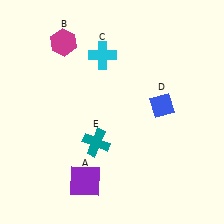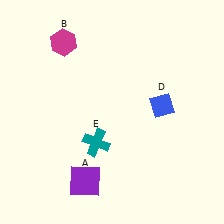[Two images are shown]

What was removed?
The cyan cross (C) was removed in Image 2.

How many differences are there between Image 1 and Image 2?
There is 1 difference between the two images.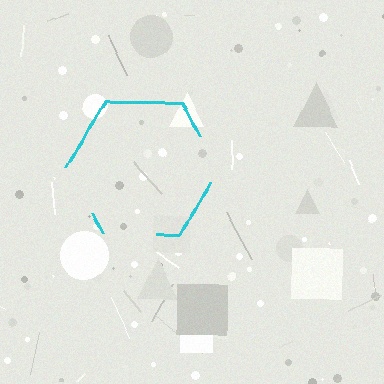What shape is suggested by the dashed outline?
The dashed outline suggests a hexagon.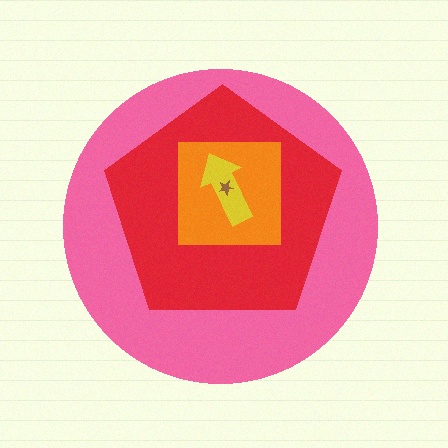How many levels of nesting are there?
5.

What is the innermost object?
The brown star.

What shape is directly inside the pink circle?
The red pentagon.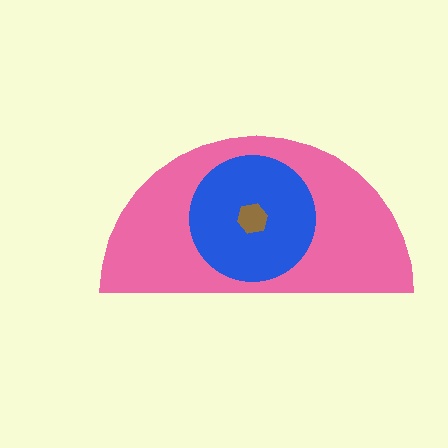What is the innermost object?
The brown hexagon.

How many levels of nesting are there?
3.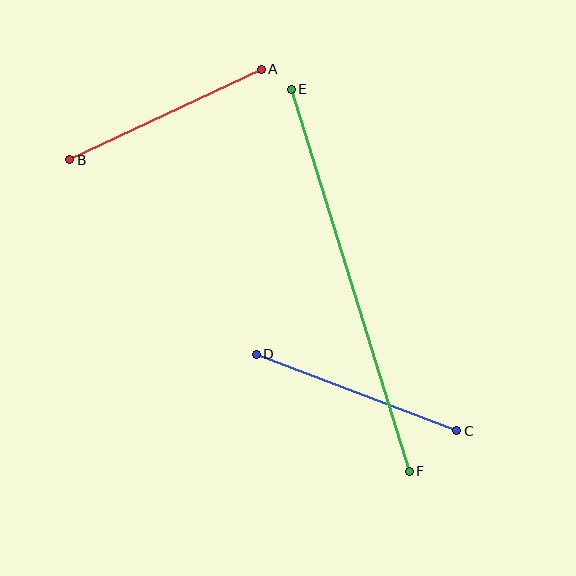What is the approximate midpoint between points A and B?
The midpoint is at approximately (166, 114) pixels.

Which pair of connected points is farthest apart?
Points E and F are farthest apart.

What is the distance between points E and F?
The distance is approximately 400 pixels.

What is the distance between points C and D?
The distance is approximately 215 pixels.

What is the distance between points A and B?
The distance is approximately 212 pixels.